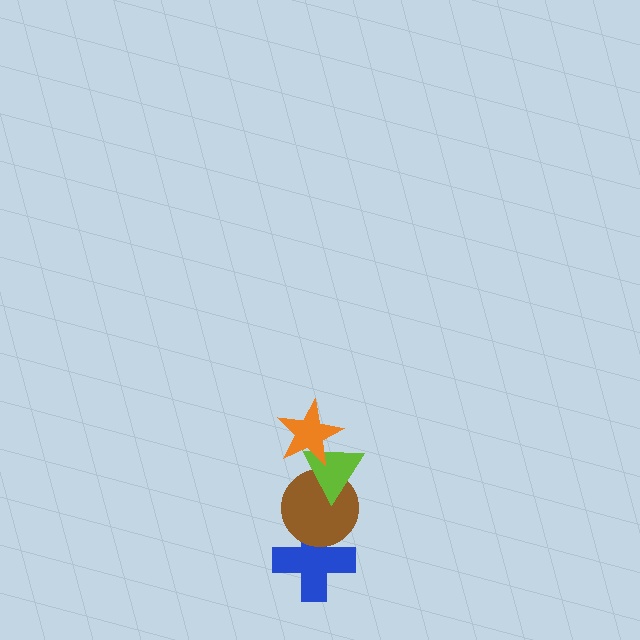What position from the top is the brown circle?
The brown circle is 3rd from the top.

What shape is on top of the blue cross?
The brown circle is on top of the blue cross.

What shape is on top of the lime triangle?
The orange star is on top of the lime triangle.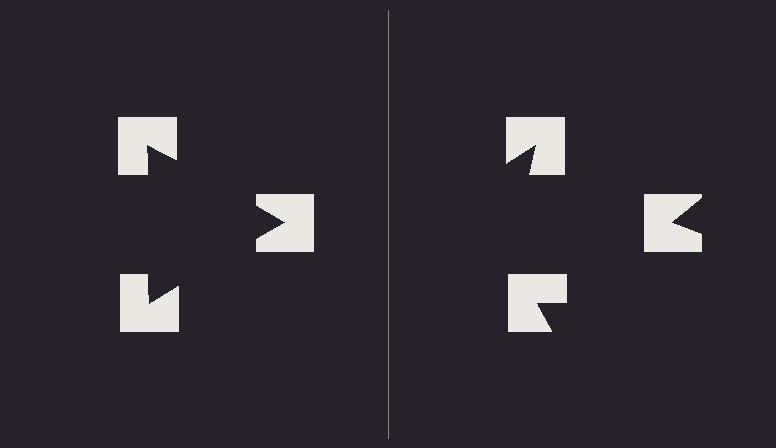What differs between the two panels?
The notched squares are positioned identically on both sides; only the wedge orientations differ. On the left they align to a triangle; on the right they are misaligned.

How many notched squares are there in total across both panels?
6 — 3 on each side.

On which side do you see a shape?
An illusory triangle appears on the left side. On the right side the wedge cuts are rotated, so no coherent shape forms.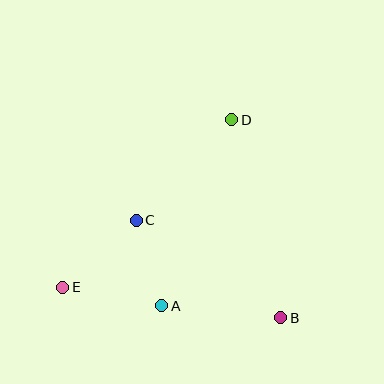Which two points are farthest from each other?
Points D and E are farthest from each other.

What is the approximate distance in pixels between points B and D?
The distance between B and D is approximately 204 pixels.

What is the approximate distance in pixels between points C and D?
The distance between C and D is approximately 139 pixels.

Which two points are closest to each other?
Points A and C are closest to each other.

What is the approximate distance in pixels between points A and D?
The distance between A and D is approximately 198 pixels.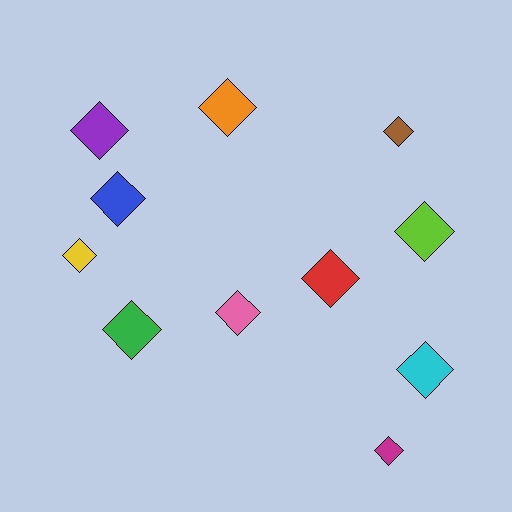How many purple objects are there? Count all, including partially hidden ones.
There is 1 purple object.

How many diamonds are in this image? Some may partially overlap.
There are 11 diamonds.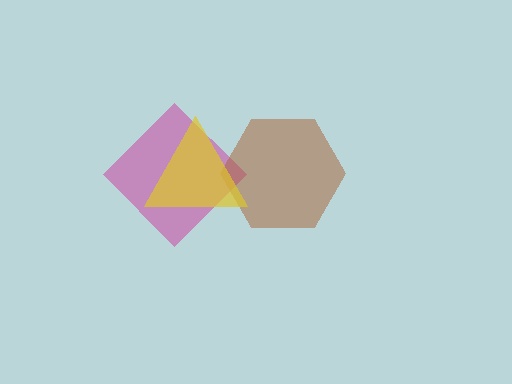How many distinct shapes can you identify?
There are 3 distinct shapes: a magenta diamond, a brown hexagon, a yellow triangle.